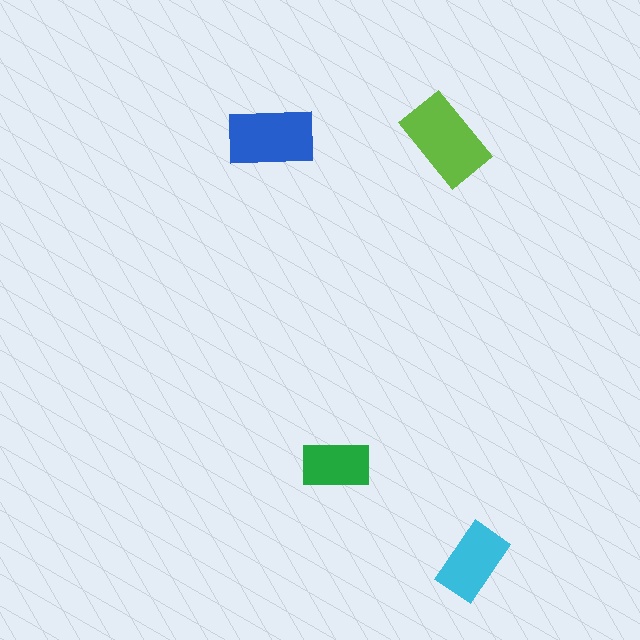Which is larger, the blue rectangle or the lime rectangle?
The lime one.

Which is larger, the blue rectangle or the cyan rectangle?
The blue one.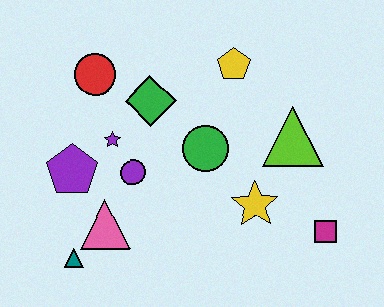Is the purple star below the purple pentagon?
No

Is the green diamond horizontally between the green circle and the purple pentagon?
Yes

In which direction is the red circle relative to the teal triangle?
The red circle is above the teal triangle.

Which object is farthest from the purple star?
The magenta square is farthest from the purple star.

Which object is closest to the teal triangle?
The pink triangle is closest to the teal triangle.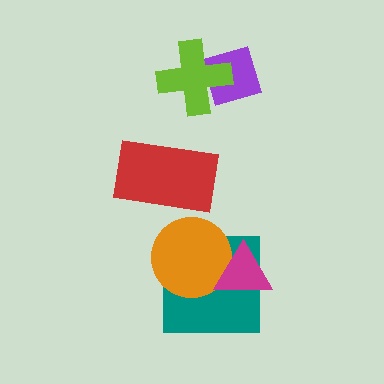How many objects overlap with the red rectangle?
0 objects overlap with the red rectangle.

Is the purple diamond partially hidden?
Yes, it is partially covered by another shape.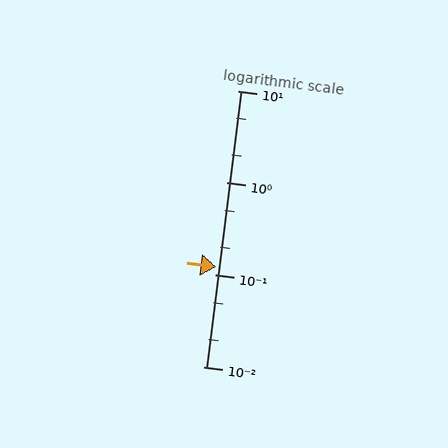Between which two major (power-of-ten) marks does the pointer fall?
The pointer is between 0.1 and 1.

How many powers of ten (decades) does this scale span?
The scale spans 3 decades, from 0.01 to 10.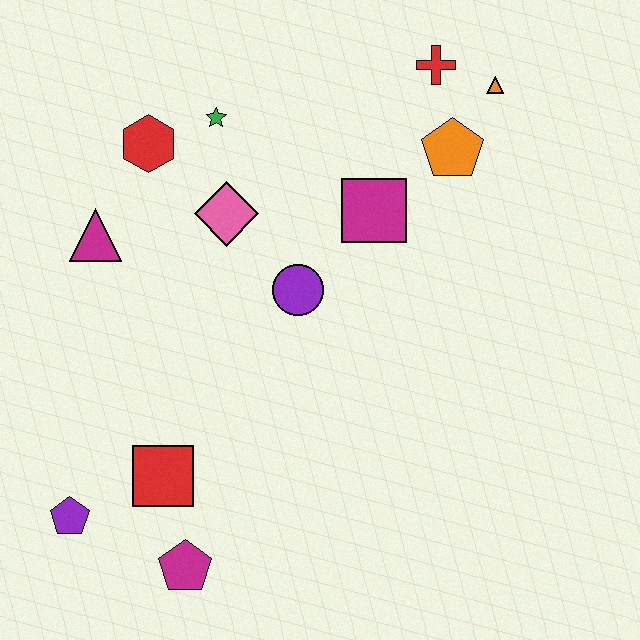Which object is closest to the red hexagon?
The green star is closest to the red hexagon.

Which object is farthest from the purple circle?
The purple pentagon is farthest from the purple circle.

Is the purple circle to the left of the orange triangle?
Yes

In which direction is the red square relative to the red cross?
The red square is below the red cross.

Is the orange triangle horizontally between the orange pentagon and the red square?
No